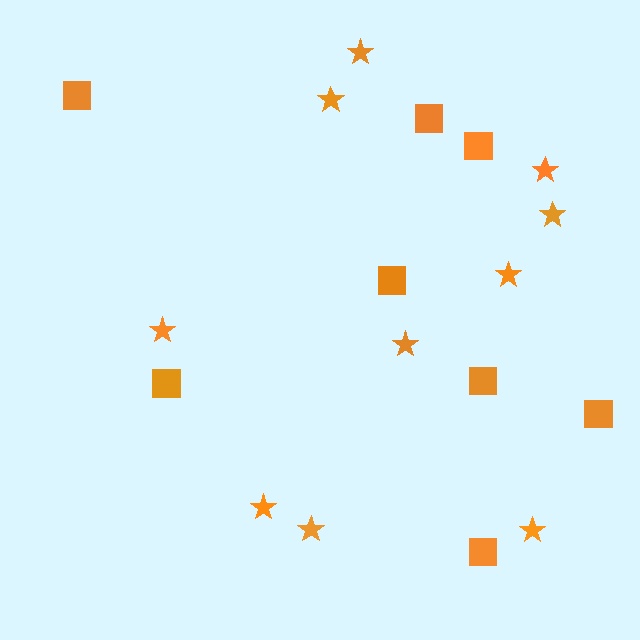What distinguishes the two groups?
There are 2 groups: one group of squares (8) and one group of stars (10).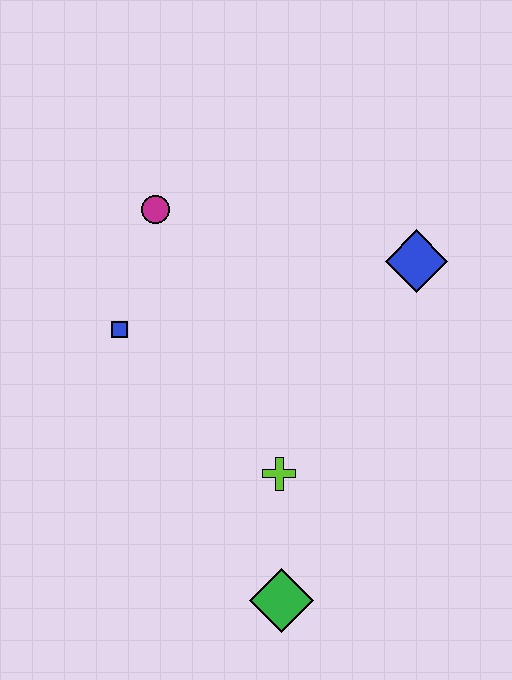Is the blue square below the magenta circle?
Yes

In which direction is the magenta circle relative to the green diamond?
The magenta circle is above the green diamond.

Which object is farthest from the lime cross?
The magenta circle is farthest from the lime cross.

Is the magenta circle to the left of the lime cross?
Yes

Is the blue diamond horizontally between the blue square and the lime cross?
No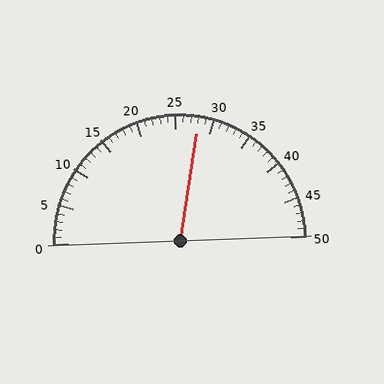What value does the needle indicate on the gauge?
The needle indicates approximately 28.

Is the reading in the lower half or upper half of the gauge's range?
The reading is in the upper half of the range (0 to 50).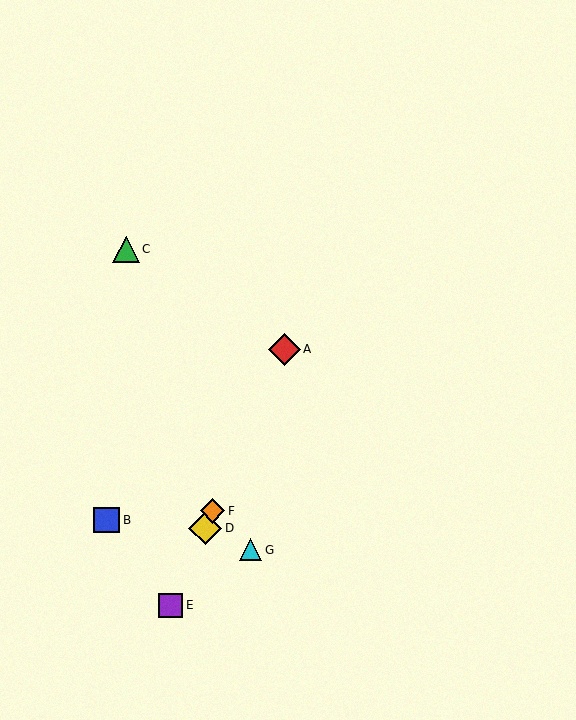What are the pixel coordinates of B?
Object B is at (107, 520).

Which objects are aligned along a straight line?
Objects A, D, E, F are aligned along a straight line.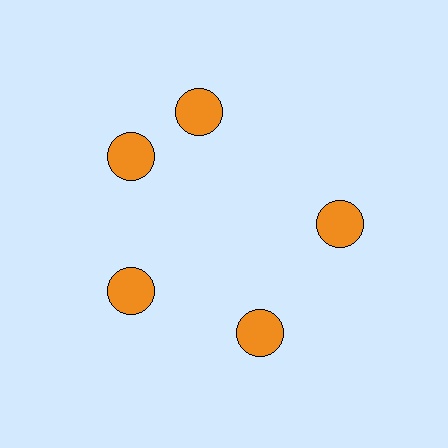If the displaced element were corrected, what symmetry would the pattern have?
It would have 5-fold rotational symmetry — the pattern would map onto itself every 72 degrees.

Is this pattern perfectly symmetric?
No. The 5 orange circles are arranged in a ring, but one element near the 1 o'clock position is rotated out of alignment along the ring, breaking the 5-fold rotational symmetry.